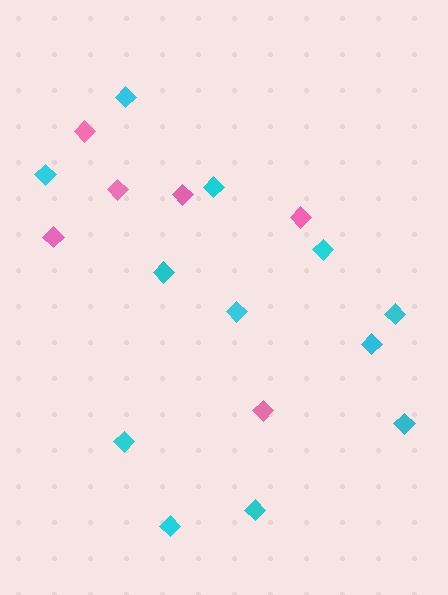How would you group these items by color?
There are 2 groups: one group of cyan diamonds (12) and one group of pink diamonds (6).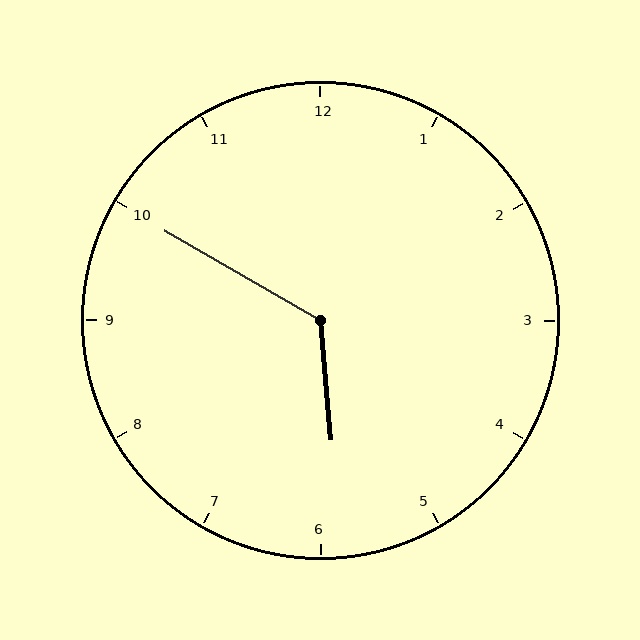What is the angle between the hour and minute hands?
Approximately 125 degrees.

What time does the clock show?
5:50.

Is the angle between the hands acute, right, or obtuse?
It is obtuse.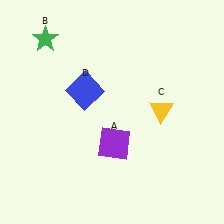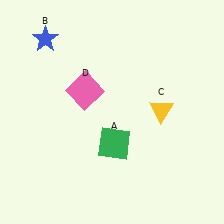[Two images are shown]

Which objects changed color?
A changed from purple to green. B changed from green to blue. D changed from blue to pink.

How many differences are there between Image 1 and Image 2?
There are 3 differences between the two images.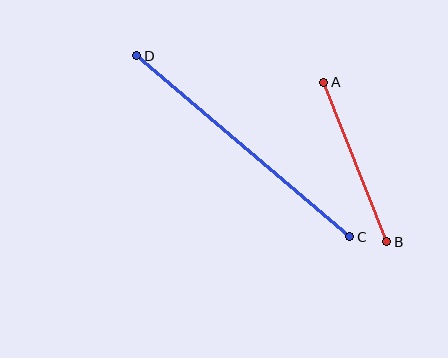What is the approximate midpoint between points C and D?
The midpoint is at approximately (243, 146) pixels.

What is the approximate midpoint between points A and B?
The midpoint is at approximately (355, 162) pixels.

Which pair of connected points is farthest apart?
Points C and D are farthest apart.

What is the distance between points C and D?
The distance is approximately 279 pixels.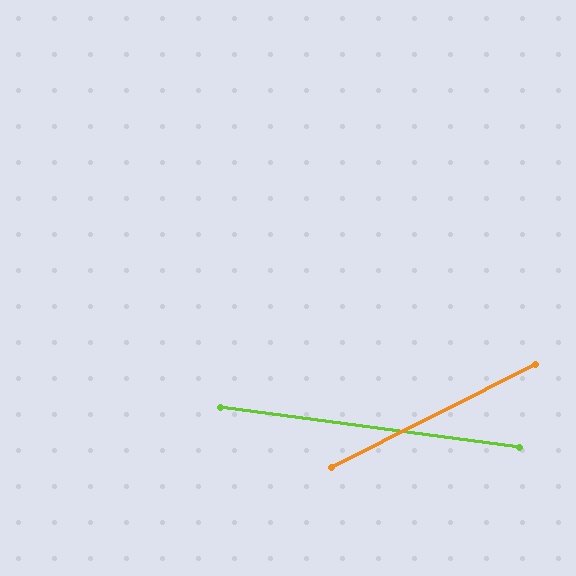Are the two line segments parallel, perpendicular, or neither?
Neither parallel nor perpendicular — they differ by about 34°.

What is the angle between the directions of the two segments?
Approximately 34 degrees.